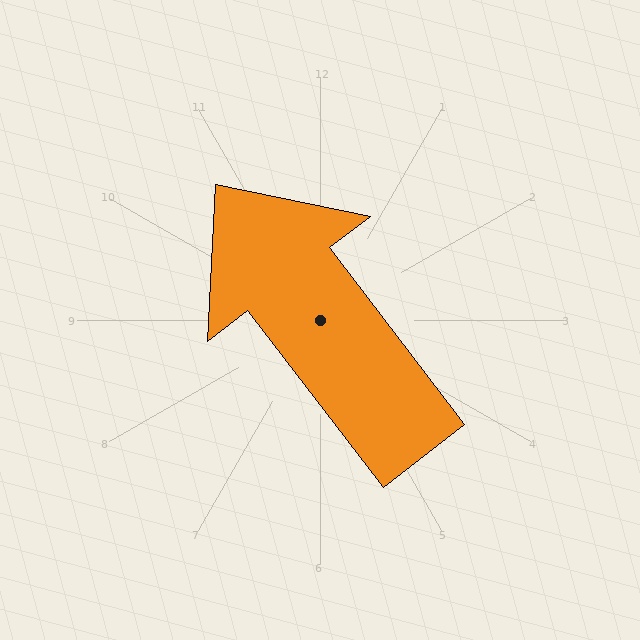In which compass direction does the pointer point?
Northwest.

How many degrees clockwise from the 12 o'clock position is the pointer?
Approximately 323 degrees.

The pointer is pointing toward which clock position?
Roughly 11 o'clock.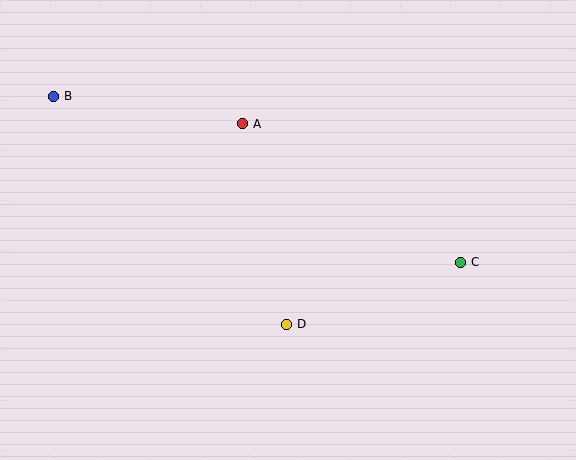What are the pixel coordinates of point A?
Point A is at (242, 124).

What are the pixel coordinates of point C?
Point C is at (460, 262).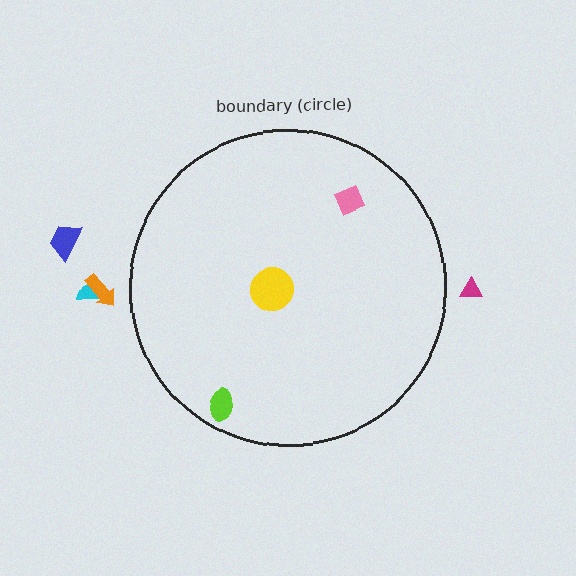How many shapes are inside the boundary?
3 inside, 4 outside.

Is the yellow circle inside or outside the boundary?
Inside.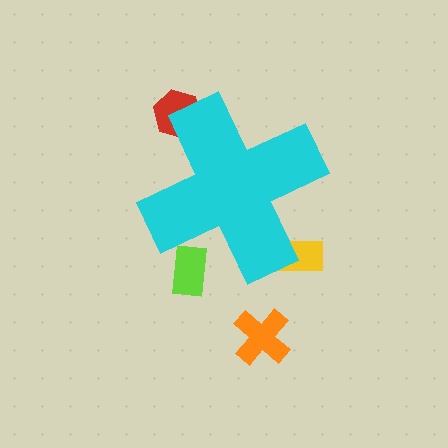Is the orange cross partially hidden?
No, the orange cross is fully visible.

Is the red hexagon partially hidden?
Yes, the red hexagon is partially hidden behind the cyan cross.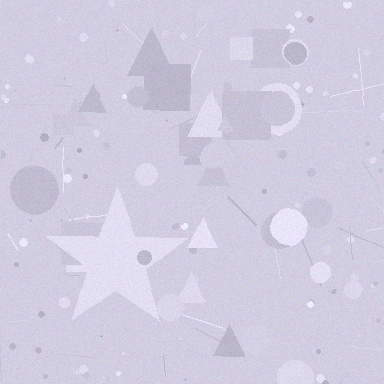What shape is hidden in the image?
A star is hidden in the image.